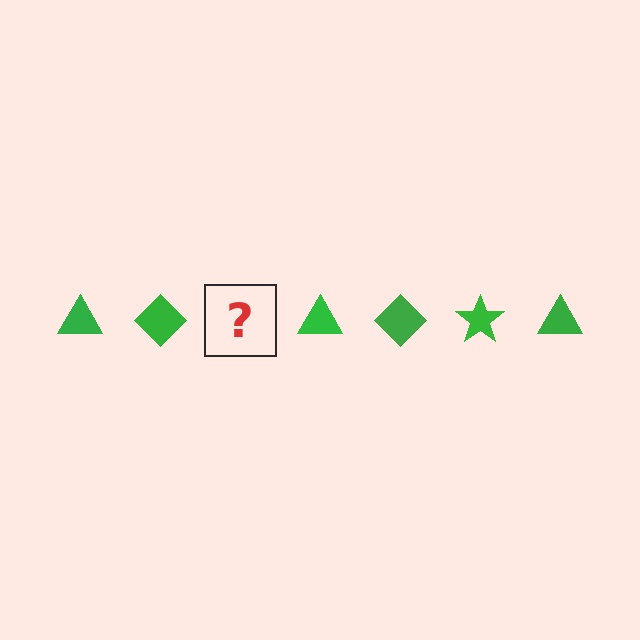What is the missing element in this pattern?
The missing element is a green star.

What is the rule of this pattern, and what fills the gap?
The rule is that the pattern cycles through triangle, diamond, star shapes in green. The gap should be filled with a green star.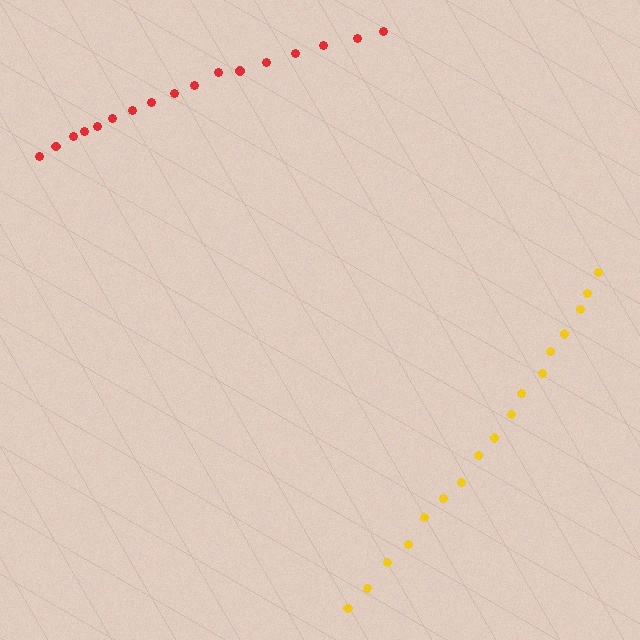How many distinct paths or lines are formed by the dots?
There are 2 distinct paths.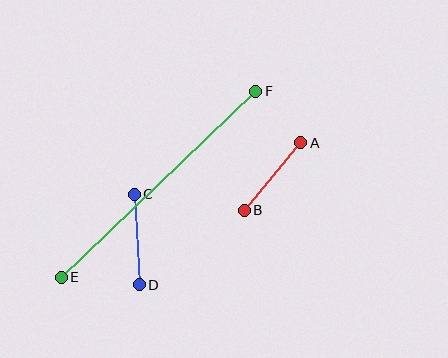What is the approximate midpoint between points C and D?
The midpoint is at approximately (137, 240) pixels.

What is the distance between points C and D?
The distance is approximately 91 pixels.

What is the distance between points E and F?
The distance is approximately 269 pixels.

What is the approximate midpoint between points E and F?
The midpoint is at approximately (159, 184) pixels.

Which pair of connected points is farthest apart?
Points E and F are farthest apart.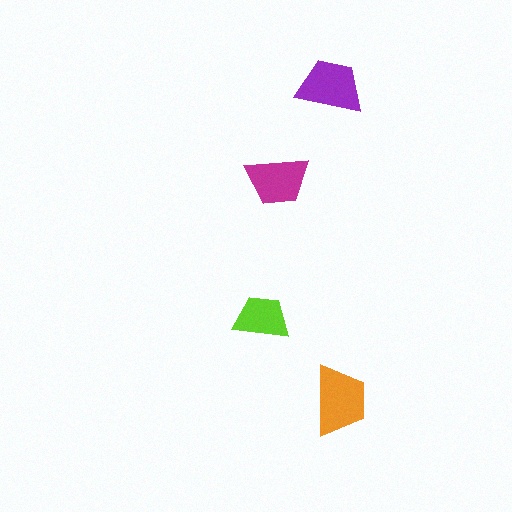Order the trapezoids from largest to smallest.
the orange one, the purple one, the magenta one, the lime one.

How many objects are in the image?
There are 4 objects in the image.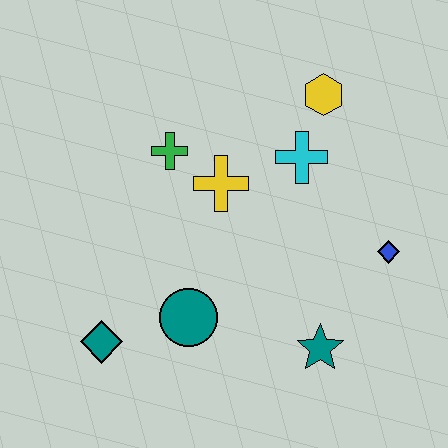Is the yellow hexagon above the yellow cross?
Yes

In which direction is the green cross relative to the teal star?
The green cross is above the teal star.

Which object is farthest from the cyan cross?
The teal diamond is farthest from the cyan cross.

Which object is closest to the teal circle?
The teal diamond is closest to the teal circle.